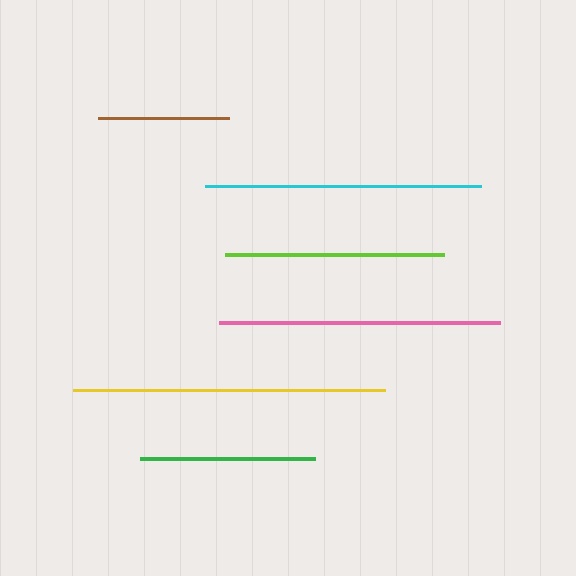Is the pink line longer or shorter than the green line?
The pink line is longer than the green line.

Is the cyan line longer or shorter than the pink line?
The pink line is longer than the cyan line.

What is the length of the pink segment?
The pink segment is approximately 281 pixels long.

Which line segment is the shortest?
The brown line is the shortest at approximately 131 pixels.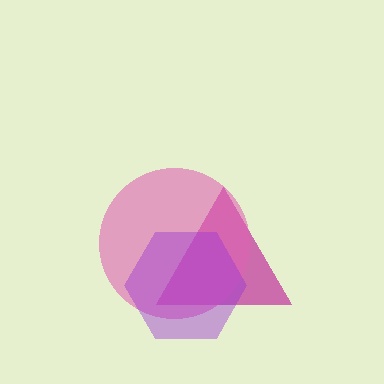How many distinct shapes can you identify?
There are 3 distinct shapes: a magenta triangle, a pink circle, a purple hexagon.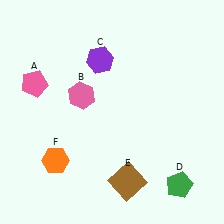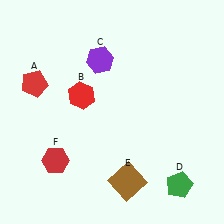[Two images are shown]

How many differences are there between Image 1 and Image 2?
There are 3 differences between the two images.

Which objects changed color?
A changed from pink to red. B changed from pink to red. F changed from orange to red.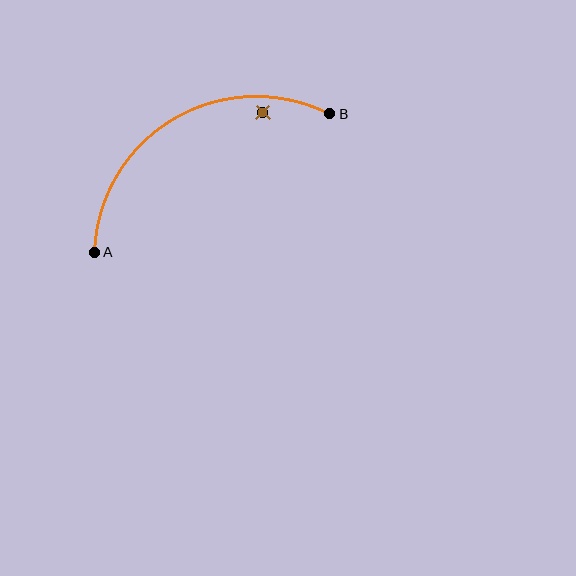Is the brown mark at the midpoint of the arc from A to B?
No — the brown mark does not lie on the arc at all. It sits slightly inside the curve.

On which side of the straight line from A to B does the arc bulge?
The arc bulges above the straight line connecting A and B.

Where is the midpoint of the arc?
The arc midpoint is the point on the curve farthest from the straight line joining A and B. It sits above that line.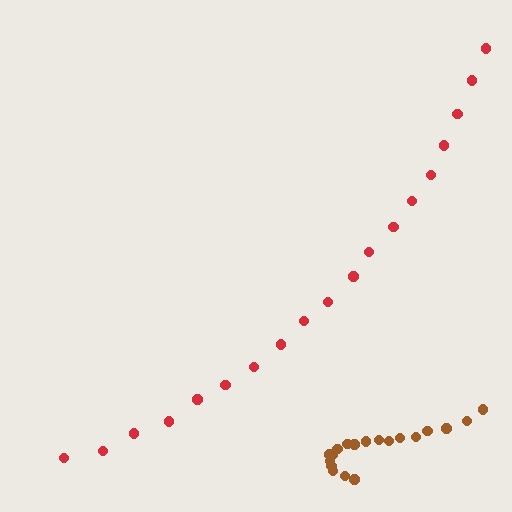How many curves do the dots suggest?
There are 2 distinct paths.